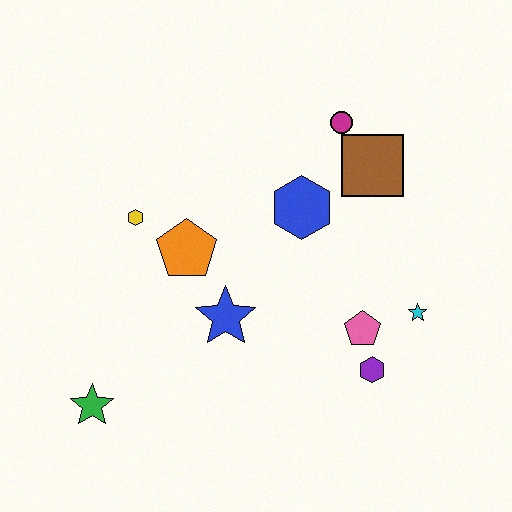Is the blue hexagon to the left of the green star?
No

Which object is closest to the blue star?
The orange pentagon is closest to the blue star.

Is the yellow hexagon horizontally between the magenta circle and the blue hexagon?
No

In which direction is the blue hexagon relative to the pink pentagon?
The blue hexagon is above the pink pentagon.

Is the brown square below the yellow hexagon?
No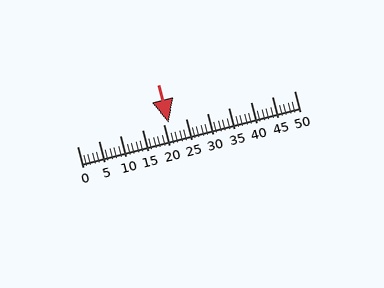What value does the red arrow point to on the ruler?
The red arrow points to approximately 21.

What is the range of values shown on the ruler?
The ruler shows values from 0 to 50.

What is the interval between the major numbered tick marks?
The major tick marks are spaced 5 units apart.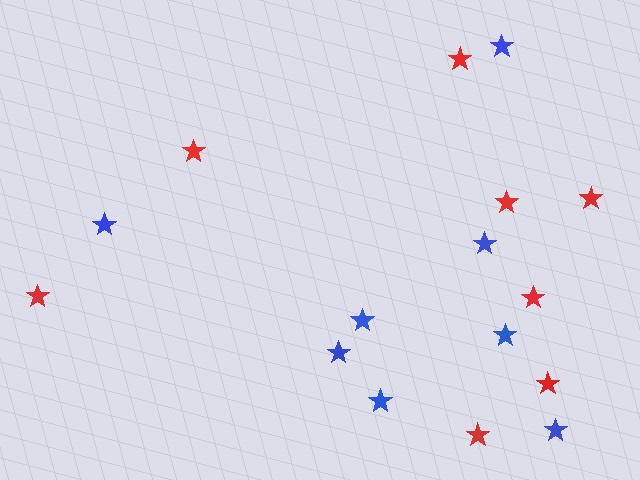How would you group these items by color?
There are 2 groups: one group of red stars (8) and one group of blue stars (8).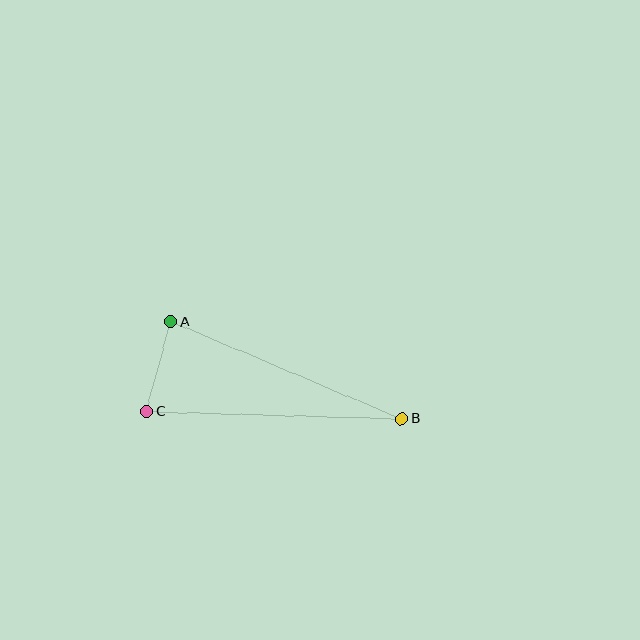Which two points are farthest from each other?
Points B and C are farthest from each other.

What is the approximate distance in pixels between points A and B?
The distance between A and B is approximately 250 pixels.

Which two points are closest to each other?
Points A and C are closest to each other.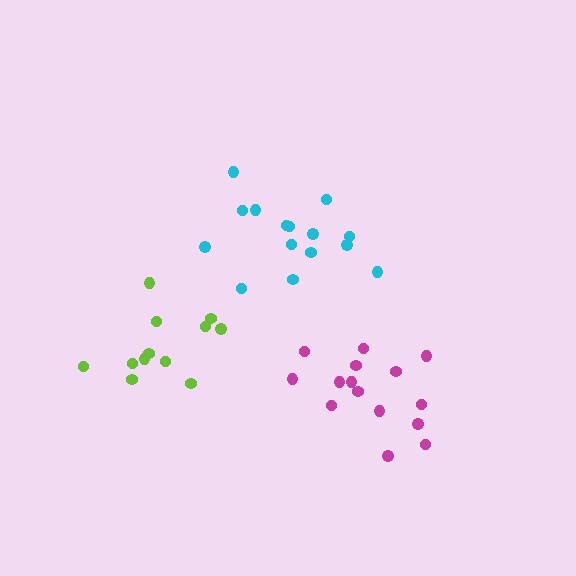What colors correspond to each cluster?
The clusters are colored: magenta, cyan, lime.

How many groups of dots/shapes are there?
There are 3 groups.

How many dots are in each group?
Group 1: 15 dots, Group 2: 15 dots, Group 3: 12 dots (42 total).